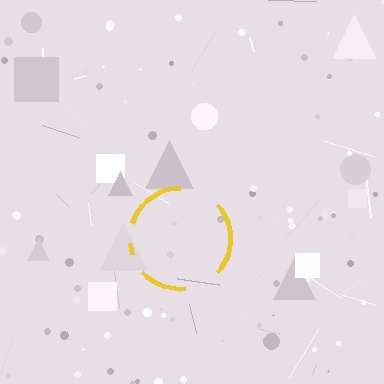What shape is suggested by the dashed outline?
The dashed outline suggests a circle.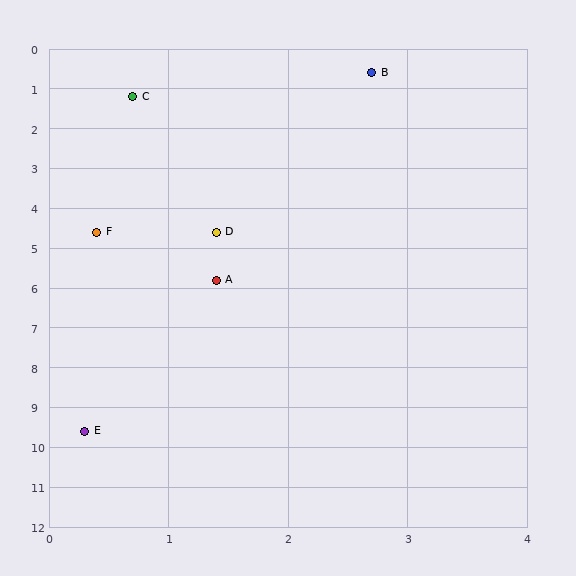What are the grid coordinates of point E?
Point E is at approximately (0.3, 9.6).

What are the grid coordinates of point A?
Point A is at approximately (1.4, 5.8).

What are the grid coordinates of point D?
Point D is at approximately (1.4, 4.6).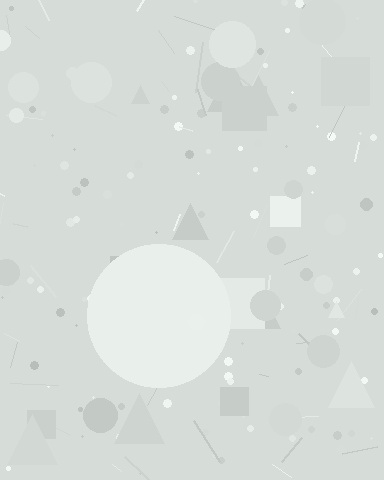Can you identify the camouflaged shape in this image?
The camouflaged shape is a circle.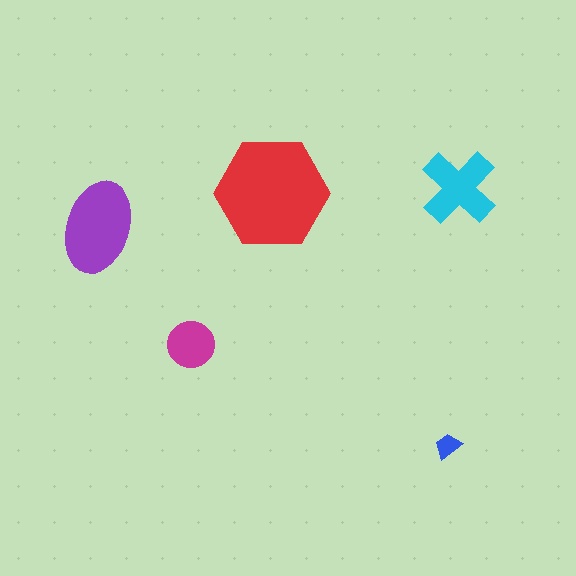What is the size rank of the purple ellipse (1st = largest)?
2nd.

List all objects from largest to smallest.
The red hexagon, the purple ellipse, the cyan cross, the magenta circle, the blue trapezoid.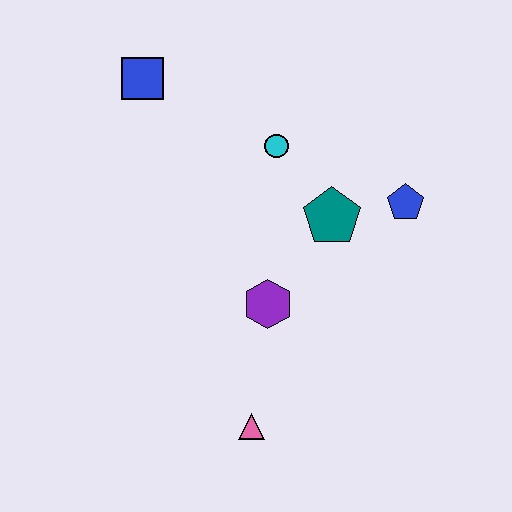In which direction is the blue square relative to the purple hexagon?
The blue square is above the purple hexagon.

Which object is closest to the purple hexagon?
The teal pentagon is closest to the purple hexagon.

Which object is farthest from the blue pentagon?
The blue square is farthest from the blue pentagon.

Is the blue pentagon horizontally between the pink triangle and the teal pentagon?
No